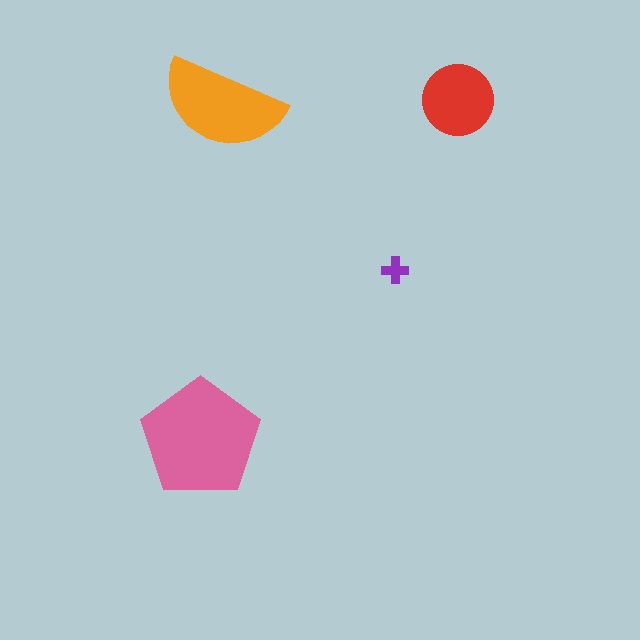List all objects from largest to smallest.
The pink pentagon, the orange semicircle, the red circle, the purple cross.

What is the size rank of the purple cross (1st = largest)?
4th.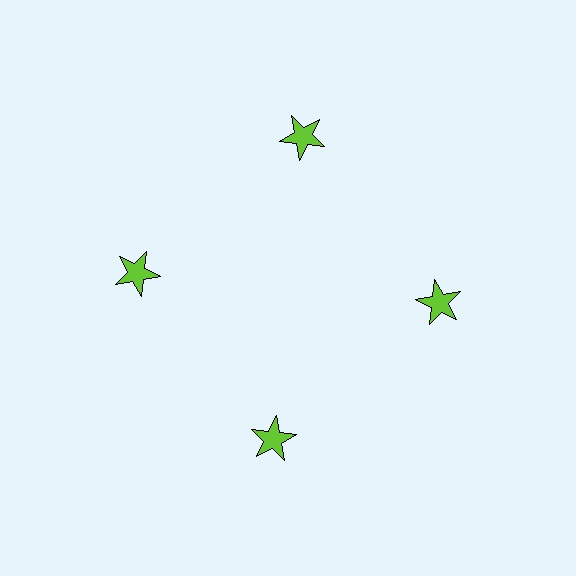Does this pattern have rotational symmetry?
Yes, this pattern has 4-fold rotational symmetry. It looks the same after rotating 90 degrees around the center.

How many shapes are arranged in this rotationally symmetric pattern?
There are 4 shapes, arranged in 4 groups of 1.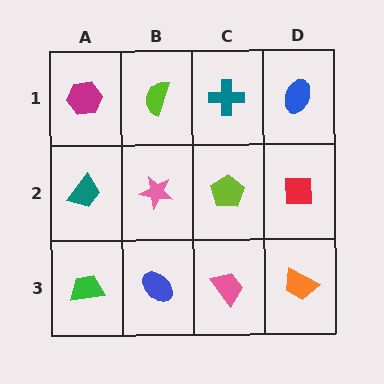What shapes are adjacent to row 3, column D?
A red square (row 2, column D), a pink trapezoid (row 3, column C).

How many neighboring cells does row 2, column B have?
4.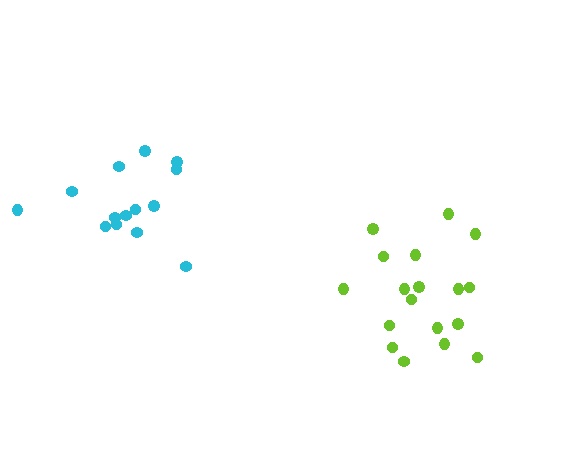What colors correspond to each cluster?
The clusters are colored: lime, cyan.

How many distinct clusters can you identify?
There are 2 distinct clusters.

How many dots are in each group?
Group 1: 18 dots, Group 2: 14 dots (32 total).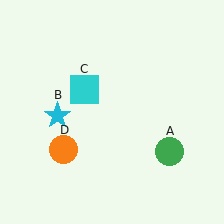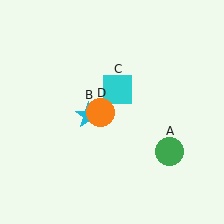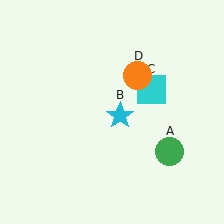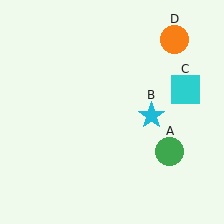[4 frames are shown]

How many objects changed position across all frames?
3 objects changed position: cyan star (object B), cyan square (object C), orange circle (object D).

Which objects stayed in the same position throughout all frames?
Green circle (object A) remained stationary.